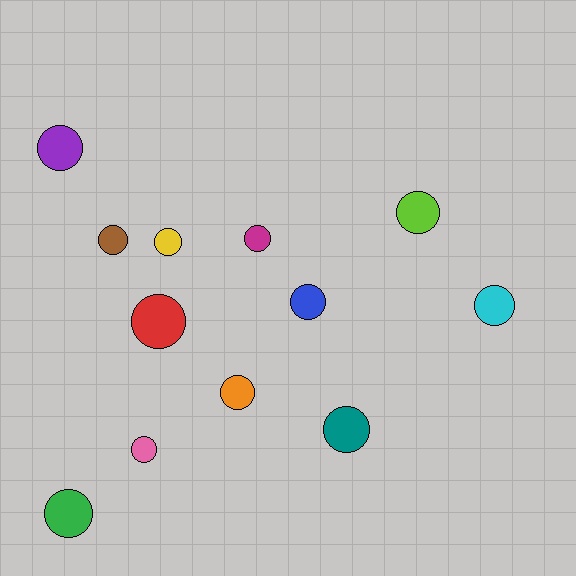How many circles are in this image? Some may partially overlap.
There are 12 circles.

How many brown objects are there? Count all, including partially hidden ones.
There is 1 brown object.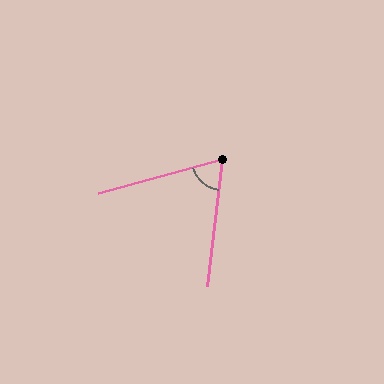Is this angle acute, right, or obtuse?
It is acute.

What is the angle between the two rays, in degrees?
Approximately 68 degrees.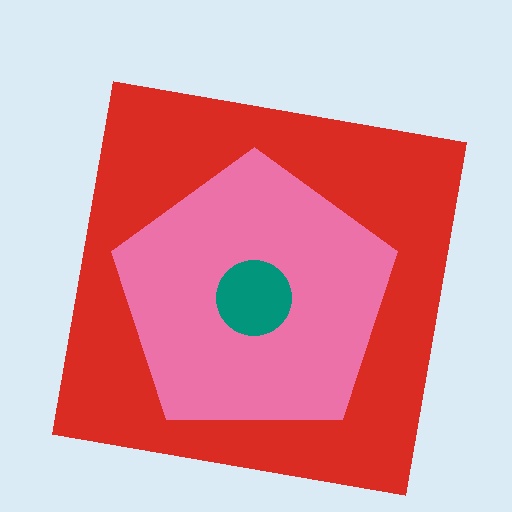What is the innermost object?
The teal circle.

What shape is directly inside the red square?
The pink pentagon.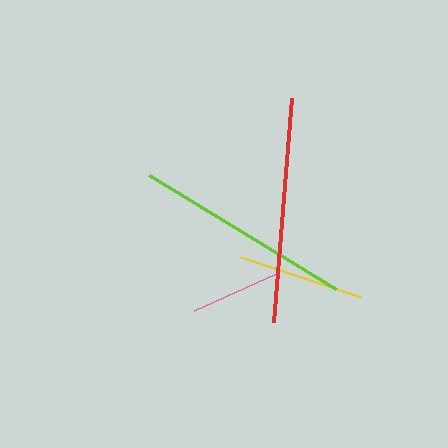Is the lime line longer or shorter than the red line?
The red line is longer than the lime line.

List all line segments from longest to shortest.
From longest to shortest: red, lime, yellow, pink.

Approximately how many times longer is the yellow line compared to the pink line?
The yellow line is approximately 1.4 times the length of the pink line.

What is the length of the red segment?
The red segment is approximately 225 pixels long.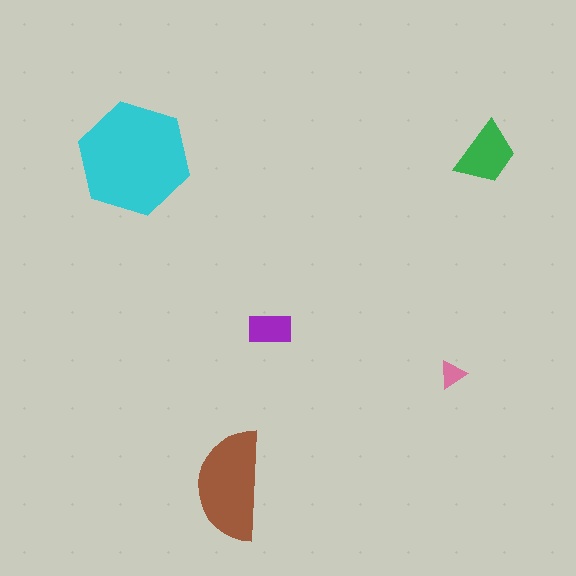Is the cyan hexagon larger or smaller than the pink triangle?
Larger.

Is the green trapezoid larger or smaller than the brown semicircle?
Smaller.